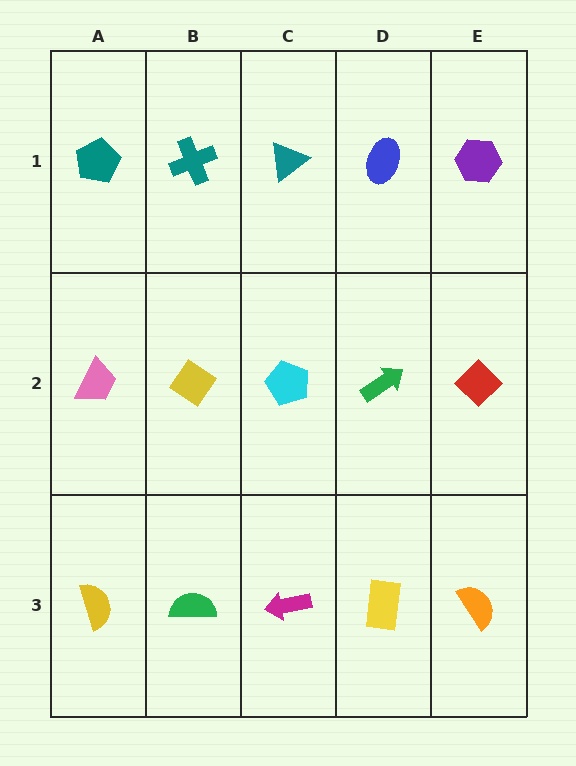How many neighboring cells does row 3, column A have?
2.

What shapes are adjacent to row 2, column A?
A teal pentagon (row 1, column A), a yellow semicircle (row 3, column A), a yellow diamond (row 2, column B).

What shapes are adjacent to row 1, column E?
A red diamond (row 2, column E), a blue ellipse (row 1, column D).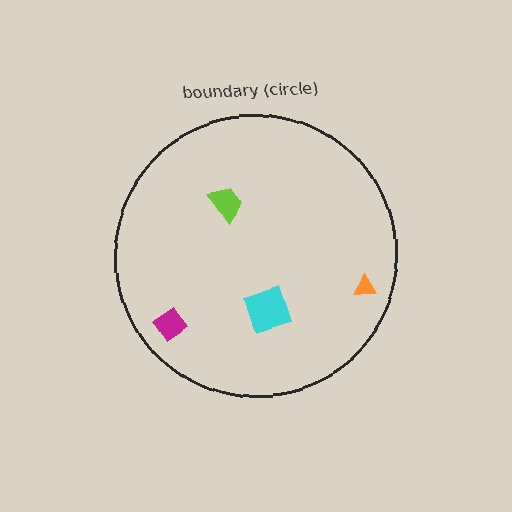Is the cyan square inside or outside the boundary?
Inside.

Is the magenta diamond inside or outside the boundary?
Inside.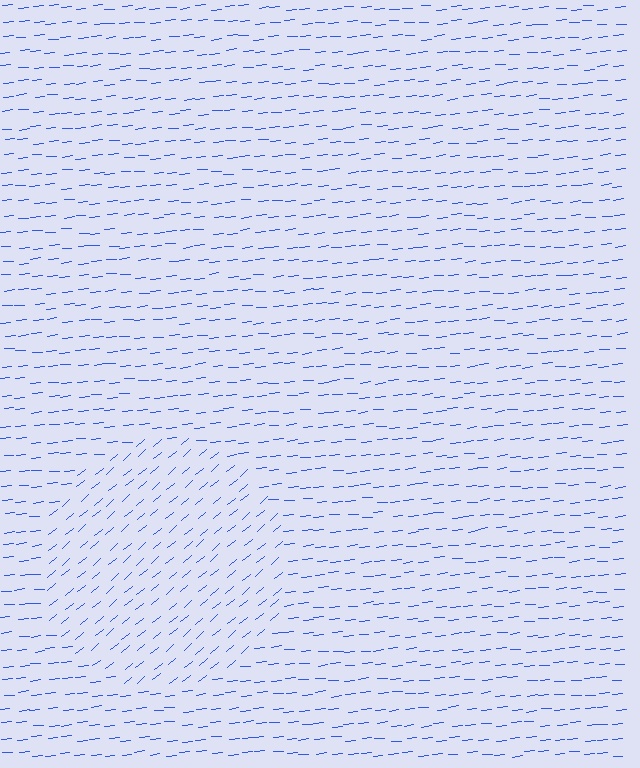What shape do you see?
I see a circle.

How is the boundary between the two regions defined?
The boundary is defined purely by a change in line orientation (approximately 35 degrees difference). All lines are the same color and thickness.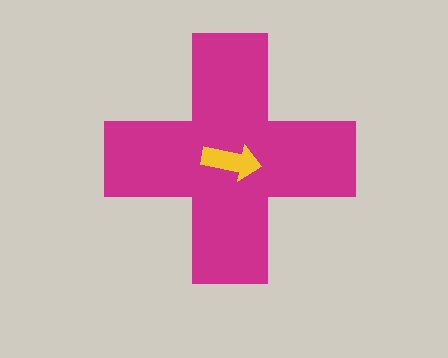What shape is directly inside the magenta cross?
The yellow arrow.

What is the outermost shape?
The magenta cross.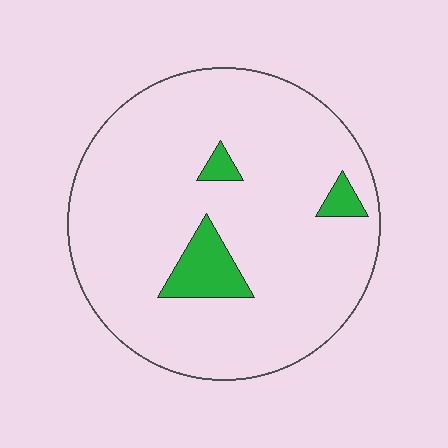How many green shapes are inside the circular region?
3.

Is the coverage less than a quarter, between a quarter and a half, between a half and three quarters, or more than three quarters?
Less than a quarter.